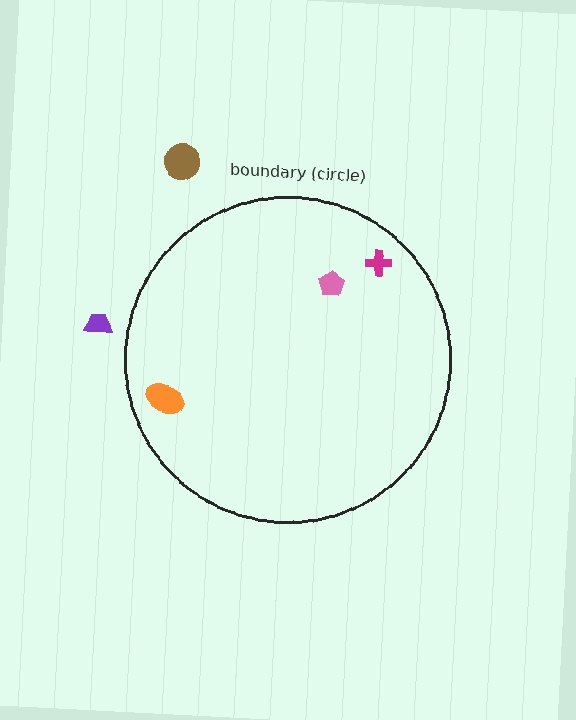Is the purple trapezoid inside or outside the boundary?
Outside.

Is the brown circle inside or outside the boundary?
Outside.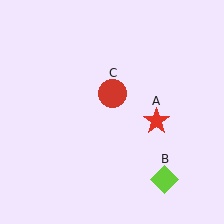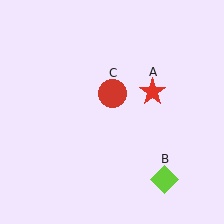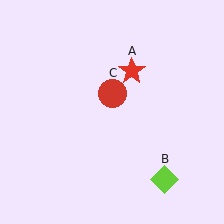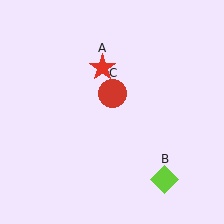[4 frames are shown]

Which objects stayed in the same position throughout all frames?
Lime diamond (object B) and red circle (object C) remained stationary.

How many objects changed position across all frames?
1 object changed position: red star (object A).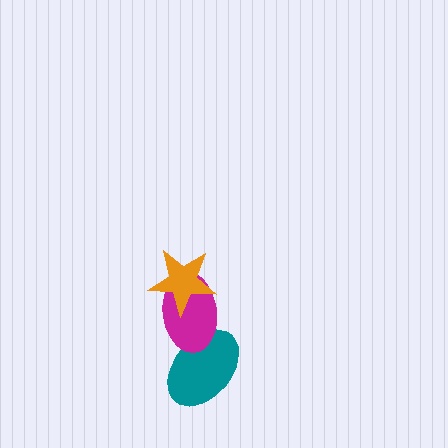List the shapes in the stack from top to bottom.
From top to bottom: the orange star, the magenta ellipse, the teal ellipse.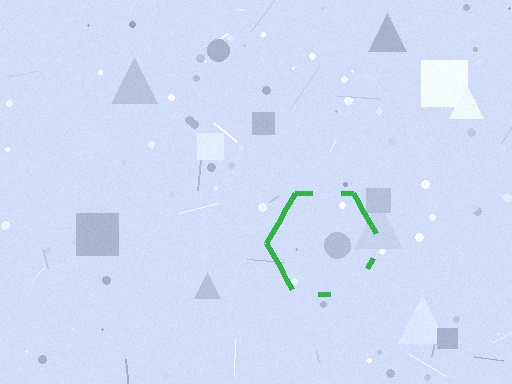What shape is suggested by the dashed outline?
The dashed outline suggests a hexagon.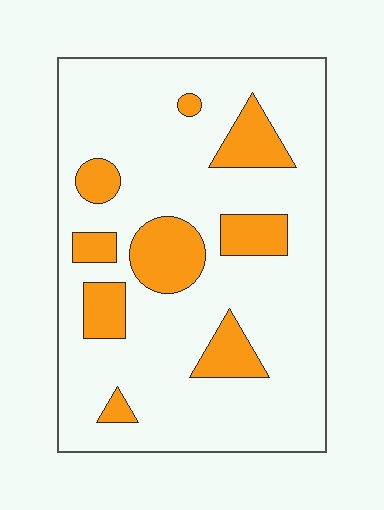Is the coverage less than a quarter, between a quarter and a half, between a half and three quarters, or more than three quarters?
Less than a quarter.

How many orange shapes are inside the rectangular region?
9.